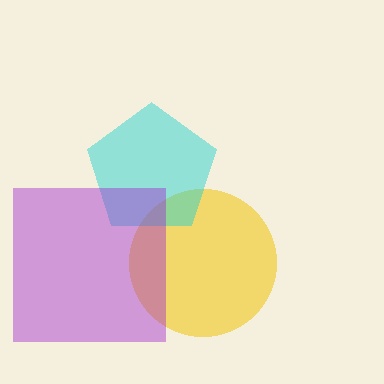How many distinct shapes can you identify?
There are 3 distinct shapes: a yellow circle, a cyan pentagon, a purple square.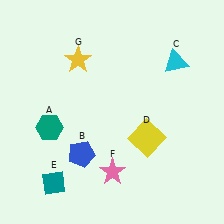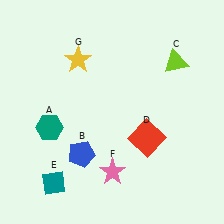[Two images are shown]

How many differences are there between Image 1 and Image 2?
There are 2 differences between the two images.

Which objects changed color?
C changed from cyan to lime. D changed from yellow to red.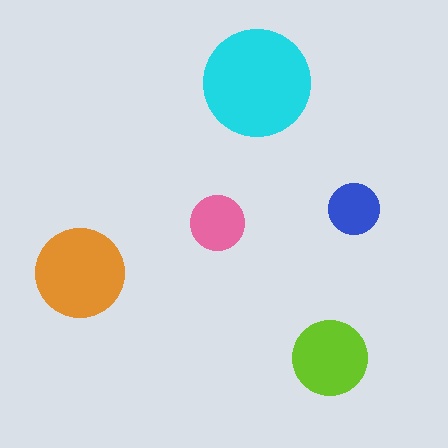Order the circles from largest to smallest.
the cyan one, the orange one, the lime one, the pink one, the blue one.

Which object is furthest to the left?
The orange circle is leftmost.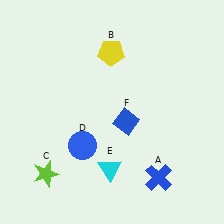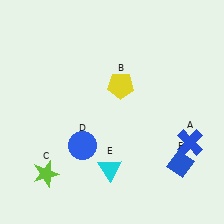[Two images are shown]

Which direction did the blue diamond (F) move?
The blue diamond (F) moved right.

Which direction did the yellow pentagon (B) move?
The yellow pentagon (B) moved down.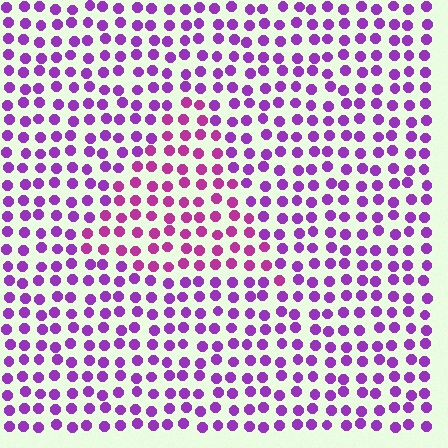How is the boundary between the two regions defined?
The boundary is defined purely by a slight shift in hue (about 28 degrees). Spacing, size, and orientation are identical on both sides.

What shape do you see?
I see a triangle.